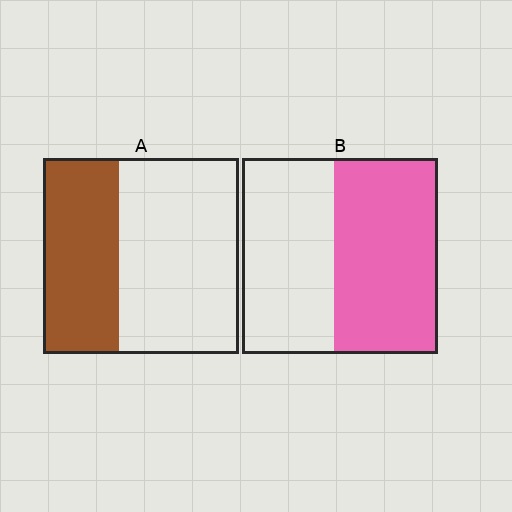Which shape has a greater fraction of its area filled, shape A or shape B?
Shape B.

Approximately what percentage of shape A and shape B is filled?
A is approximately 40% and B is approximately 55%.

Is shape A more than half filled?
No.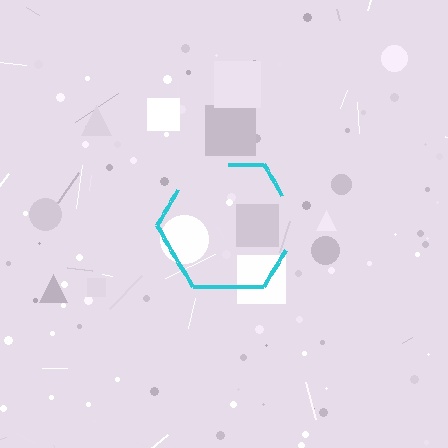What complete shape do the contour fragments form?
The contour fragments form a hexagon.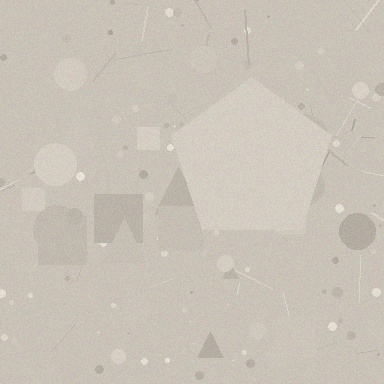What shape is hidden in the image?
A pentagon is hidden in the image.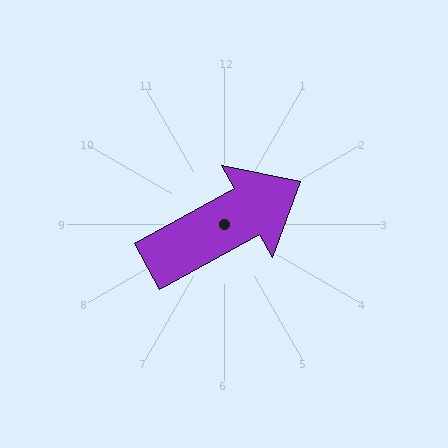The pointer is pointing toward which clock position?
Roughly 2 o'clock.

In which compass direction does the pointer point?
Northeast.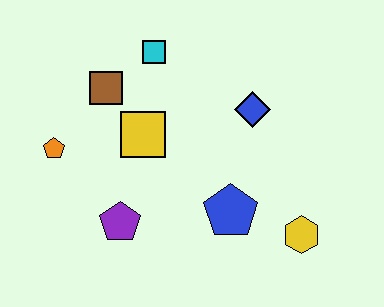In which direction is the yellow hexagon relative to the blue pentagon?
The yellow hexagon is to the right of the blue pentagon.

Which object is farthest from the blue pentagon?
The orange pentagon is farthest from the blue pentagon.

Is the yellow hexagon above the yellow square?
No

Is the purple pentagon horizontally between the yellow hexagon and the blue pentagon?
No